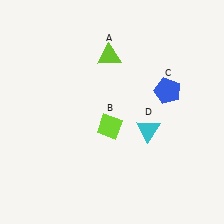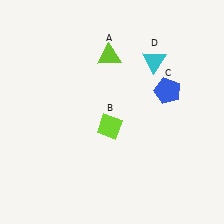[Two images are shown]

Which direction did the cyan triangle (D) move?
The cyan triangle (D) moved up.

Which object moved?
The cyan triangle (D) moved up.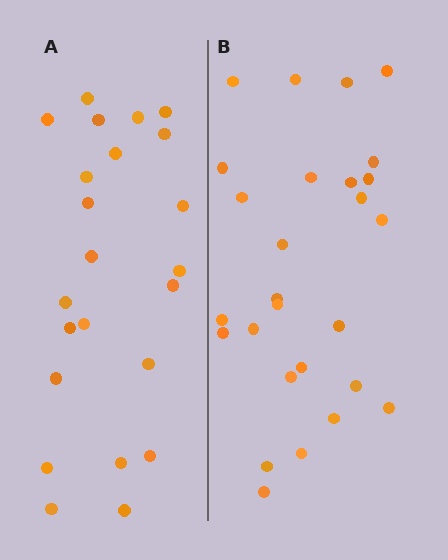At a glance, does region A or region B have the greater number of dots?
Region B (the right region) has more dots.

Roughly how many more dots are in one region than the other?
Region B has about 4 more dots than region A.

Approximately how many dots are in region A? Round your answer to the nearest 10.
About 20 dots. (The exact count is 23, which rounds to 20.)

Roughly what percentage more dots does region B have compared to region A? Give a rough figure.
About 15% more.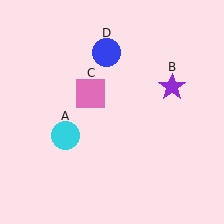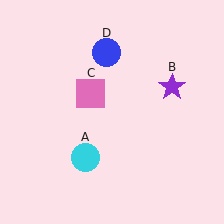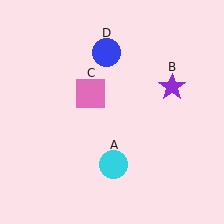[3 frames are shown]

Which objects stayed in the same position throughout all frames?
Purple star (object B) and pink square (object C) and blue circle (object D) remained stationary.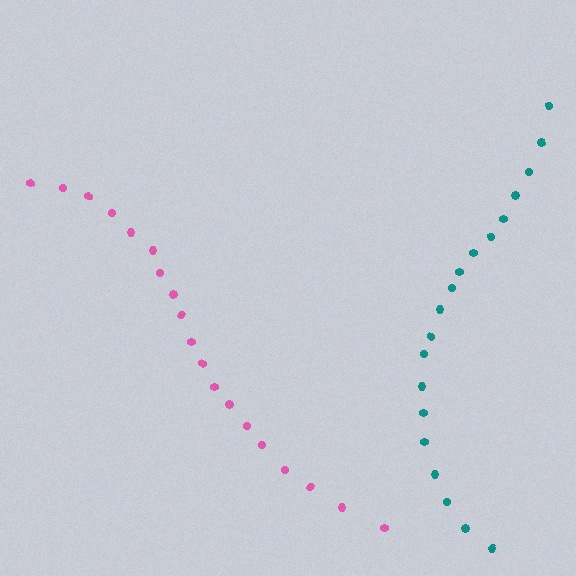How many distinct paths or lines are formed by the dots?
There are 2 distinct paths.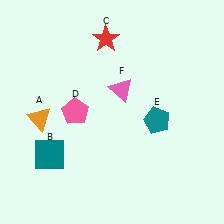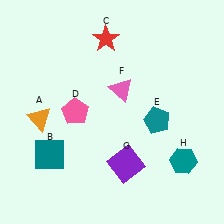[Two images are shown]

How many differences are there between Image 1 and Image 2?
There are 2 differences between the two images.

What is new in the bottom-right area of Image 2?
A purple square (G) was added in the bottom-right area of Image 2.